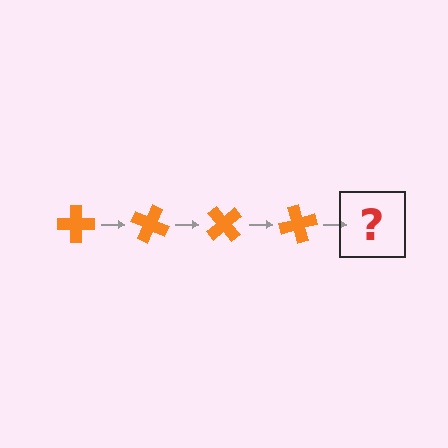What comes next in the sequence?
The next element should be an orange cross rotated 100 degrees.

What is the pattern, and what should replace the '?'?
The pattern is that the cross rotates 25 degrees each step. The '?' should be an orange cross rotated 100 degrees.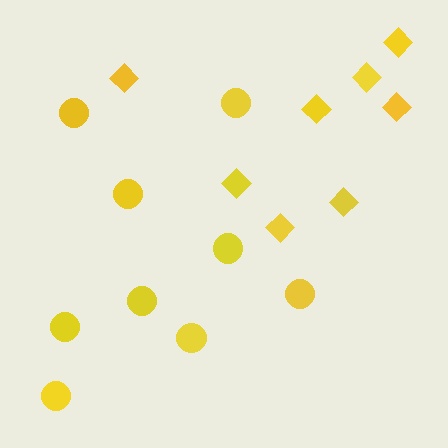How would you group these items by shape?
There are 2 groups: one group of diamonds (8) and one group of circles (9).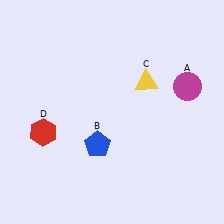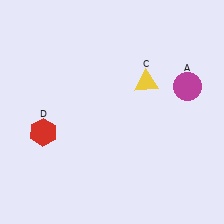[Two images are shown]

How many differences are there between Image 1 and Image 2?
There is 1 difference between the two images.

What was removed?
The blue pentagon (B) was removed in Image 2.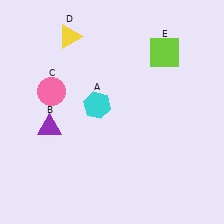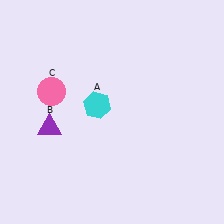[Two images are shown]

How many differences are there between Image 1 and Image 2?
There are 2 differences between the two images.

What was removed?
The lime square (E), the yellow triangle (D) were removed in Image 2.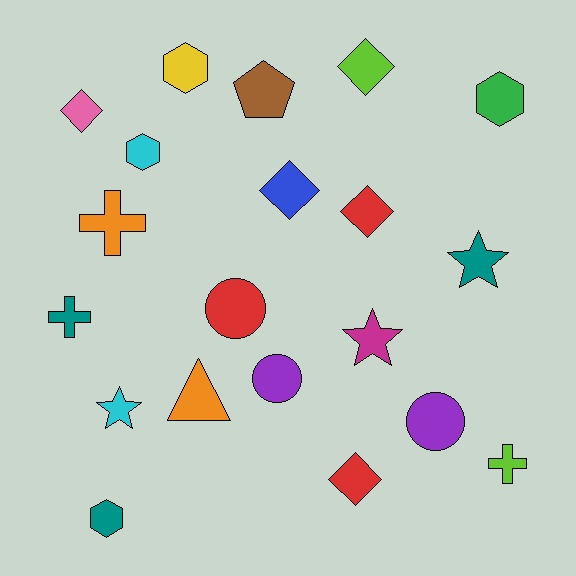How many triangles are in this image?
There is 1 triangle.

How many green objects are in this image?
There is 1 green object.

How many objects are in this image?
There are 20 objects.